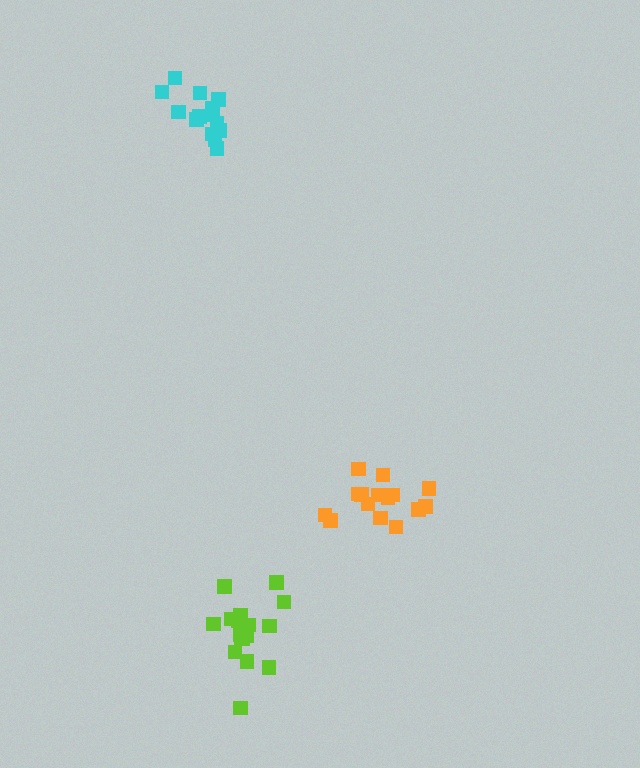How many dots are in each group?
Group 1: 15 dots, Group 2: 17 dots, Group 3: 14 dots (46 total).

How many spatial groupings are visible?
There are 3 spatial groupings.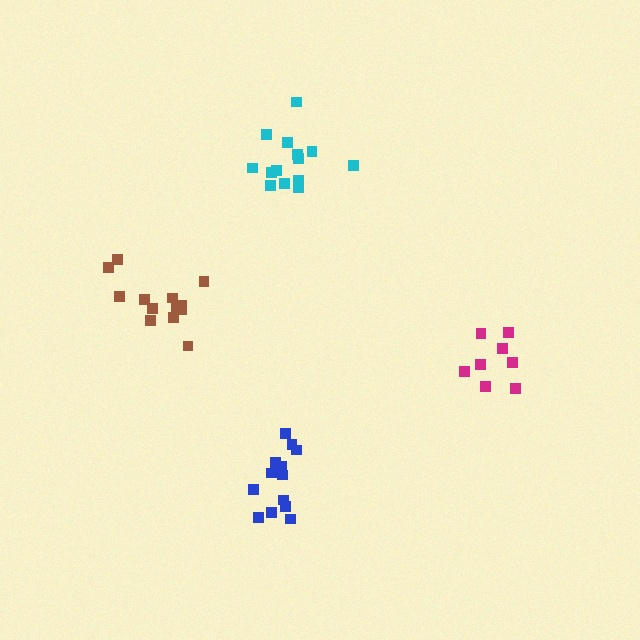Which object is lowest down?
The blue cluster is bottommost.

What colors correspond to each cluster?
The clusters are colored: brown, cyan, magenta, blue.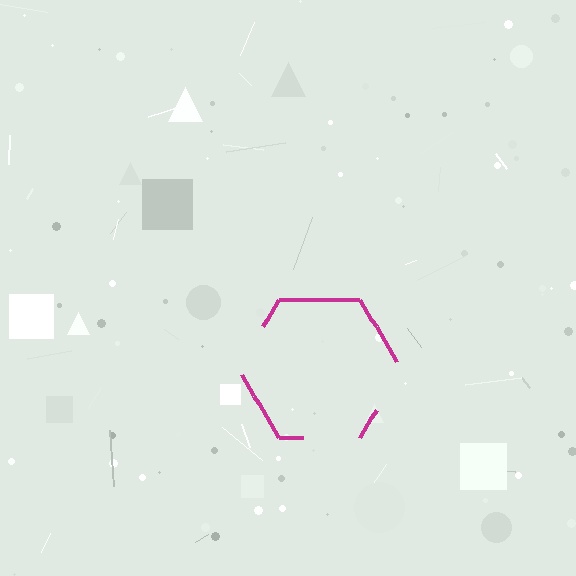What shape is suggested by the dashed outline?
The dashed outline suggests a hexagon.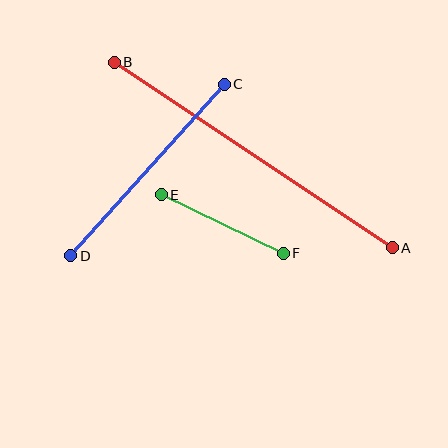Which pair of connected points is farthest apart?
Points A and B are farthest apart.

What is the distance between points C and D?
The distance is approximately 230 pixels.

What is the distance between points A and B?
The distance is approximately 334 pixels.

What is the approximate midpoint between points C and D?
The midpoint is at approximately (148, 170) pixels.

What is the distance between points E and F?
The distance is approximately 135 pixels.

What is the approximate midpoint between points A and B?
The midpoint is at approximately (253, 155) pixels.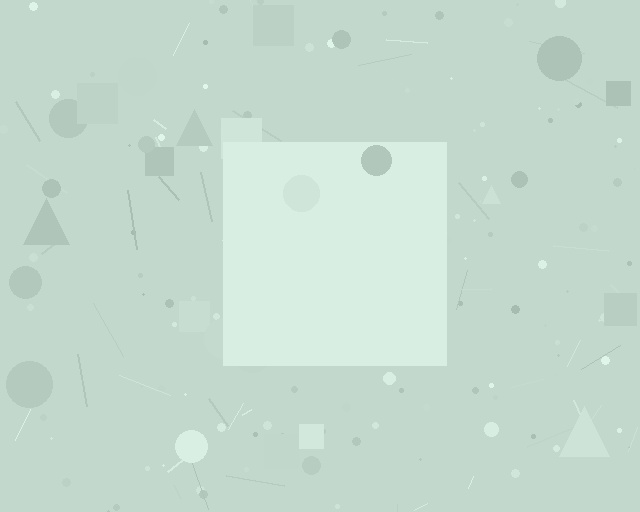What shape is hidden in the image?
A square is hidden in the image.